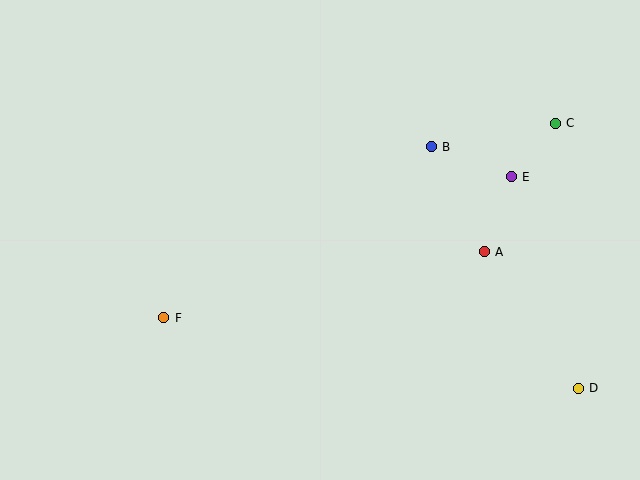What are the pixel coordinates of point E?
Point E is at (511, 177).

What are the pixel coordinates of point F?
Point F is at (164, 318).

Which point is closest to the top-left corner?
Point F is closest to the top-left corner.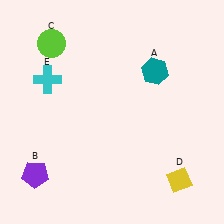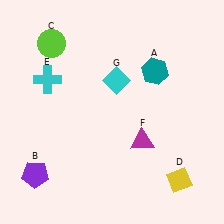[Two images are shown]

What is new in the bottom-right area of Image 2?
A magenta triangle (F) was added in the bottom-right area of Image 2.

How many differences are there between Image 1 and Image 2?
There are 2 differences between the two images.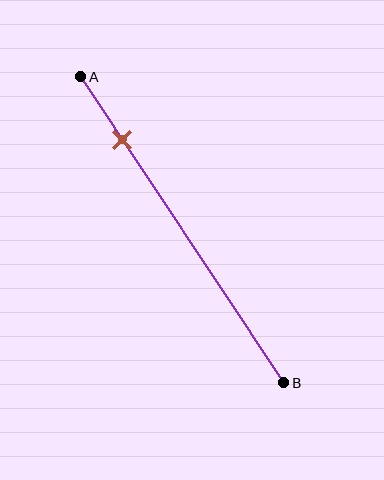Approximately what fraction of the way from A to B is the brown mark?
The brown mark is approximately 20% of the way from A to B.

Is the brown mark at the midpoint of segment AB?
No, the mark is at about 20% from A, not at the 50% midpoint.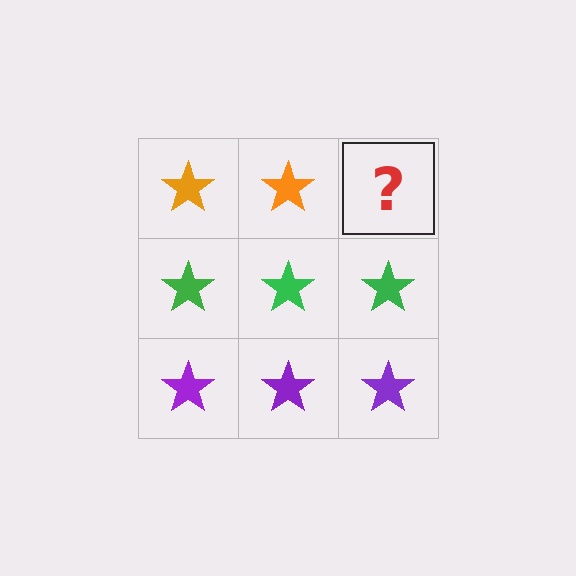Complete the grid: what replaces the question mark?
The question mark should be replaced with an orange star.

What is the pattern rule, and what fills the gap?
The rule is that each row has a consistent color. The gap should be filled with an orange star.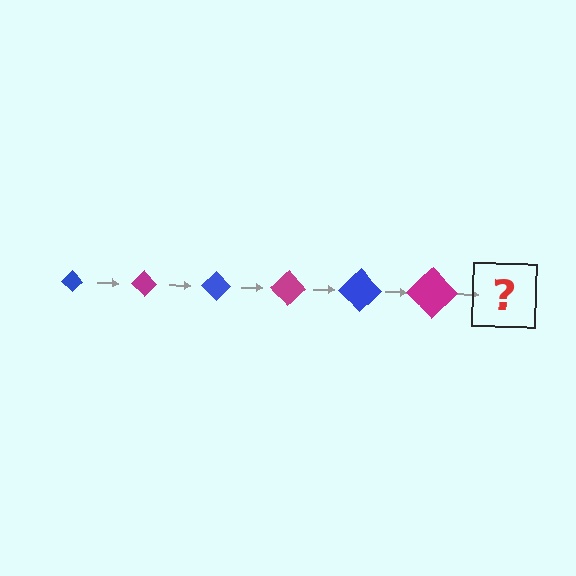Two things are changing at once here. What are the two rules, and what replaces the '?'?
The two rules are that the diamond grows larger each step and the color cycles through blue and magenta. The '?' should be a blue diamond, larger than the previous one.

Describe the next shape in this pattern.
It should be a blue diamond, larger than the previous one.